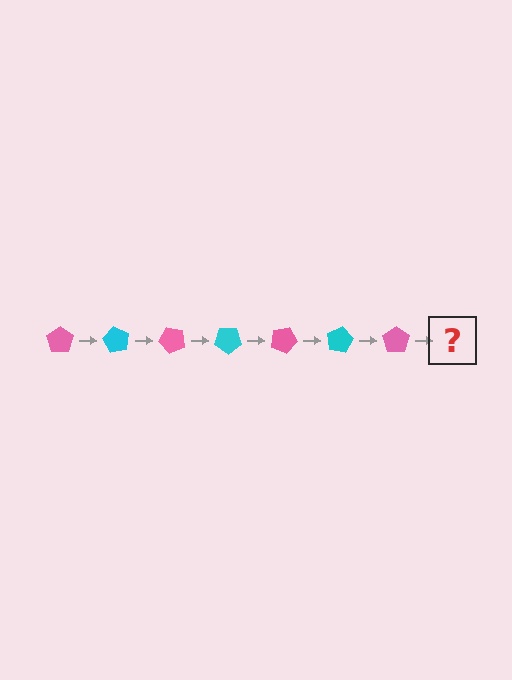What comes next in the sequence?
The next element should be a cyan pentagon, rotated 420 degrees from the start.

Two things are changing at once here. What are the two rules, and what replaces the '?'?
The two rules are that it rotates 60 degrees each step and the color cycles through pink and cyan. The '?' should be a cyan pentagon, rotated 420 degrees from the start.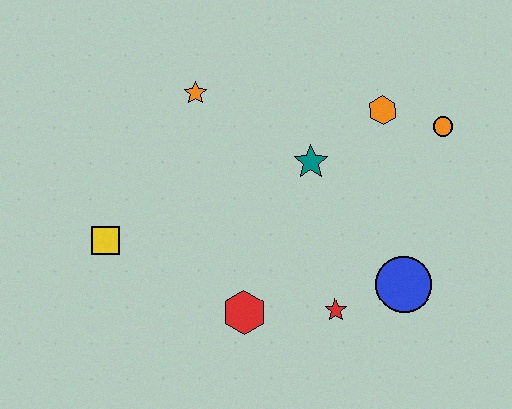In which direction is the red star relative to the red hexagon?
The red star is to the right of the red hexagon.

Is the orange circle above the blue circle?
Yes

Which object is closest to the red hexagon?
The red star is closest to the red hexagon.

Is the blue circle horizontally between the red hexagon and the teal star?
No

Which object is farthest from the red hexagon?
The orange circle is farthest from the red hexagon.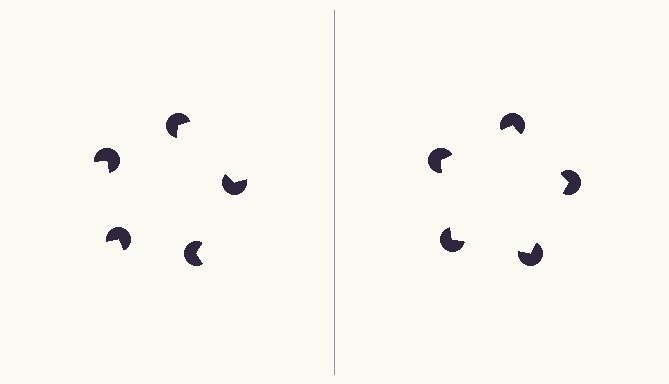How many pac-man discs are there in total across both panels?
10 — 5 on each side.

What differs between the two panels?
The pac-man discs are positioned identically on both sides; only the wedge orientations differ. On the right they align to a pentagon; on the left they are misaligned.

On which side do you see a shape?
An illusory pentagon appears on the right side. On the left side the wedge cuts are rotated, so no coherent shape forms.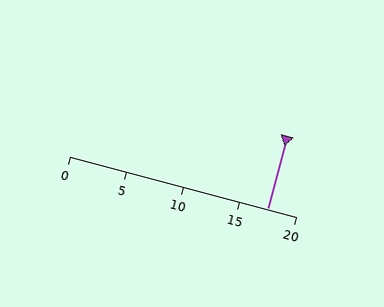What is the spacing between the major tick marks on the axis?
The major ticks are spaced 5 apart.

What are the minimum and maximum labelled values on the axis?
The axis runs from 0 to 20.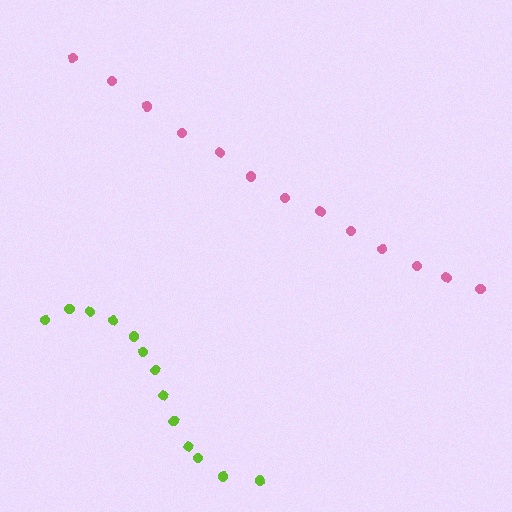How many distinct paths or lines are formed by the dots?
There are 2 distinct paths.